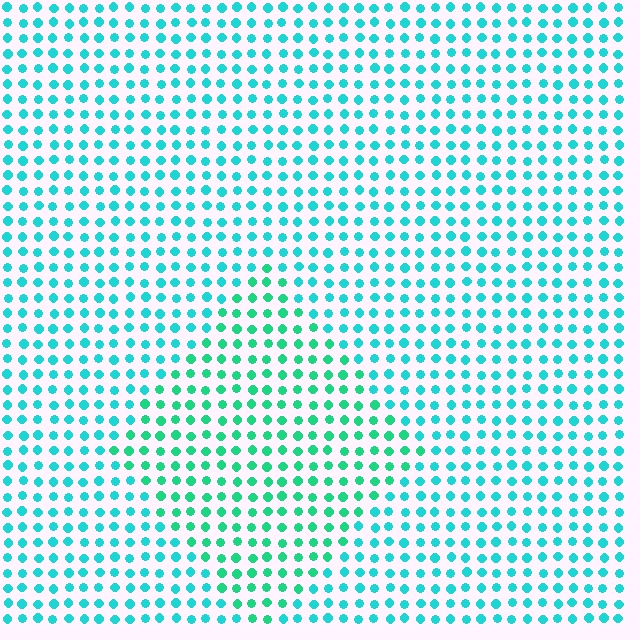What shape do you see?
I see a diamond.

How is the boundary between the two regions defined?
The boundary is defined purely by a slight shift in hue (about 27 degrees). Spacing, size, and orientation are identical on both sides.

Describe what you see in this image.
The image is filled with small cyan elements in a uniform arrangement. A diamond-shaped region is visible where the elements are tinted to a slightly different hue, forming a subtle color boundary.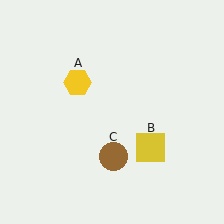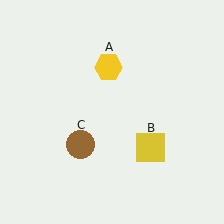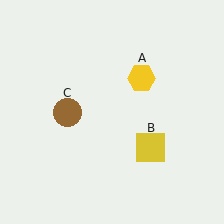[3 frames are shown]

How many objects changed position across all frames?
2 objects changed position: yellow hexagon (object A), brown circle (object C).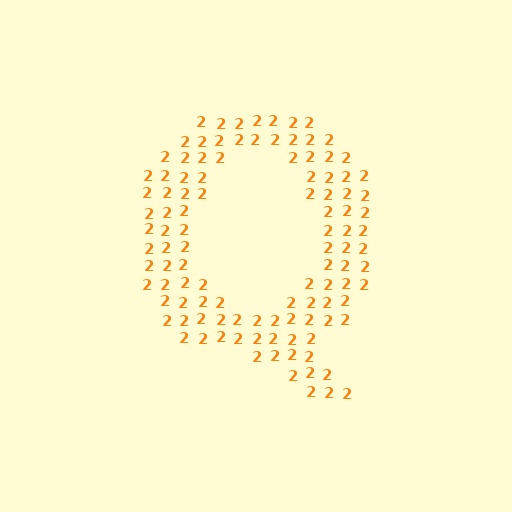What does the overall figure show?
The overall figure shows the letter Q.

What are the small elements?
The small elements are digit 2's.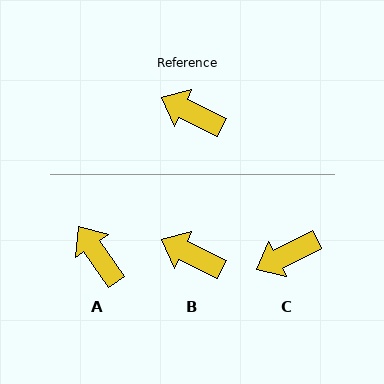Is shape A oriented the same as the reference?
No, it is off by about 29 degrees.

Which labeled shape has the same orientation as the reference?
B.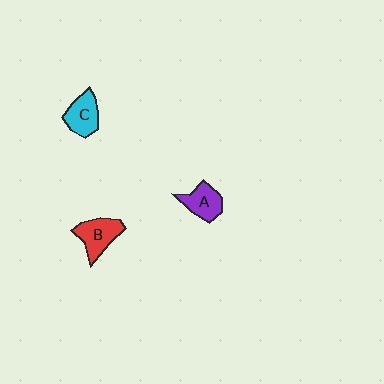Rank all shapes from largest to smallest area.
From largest to smallest: B (red), C (cyan), A (purple).